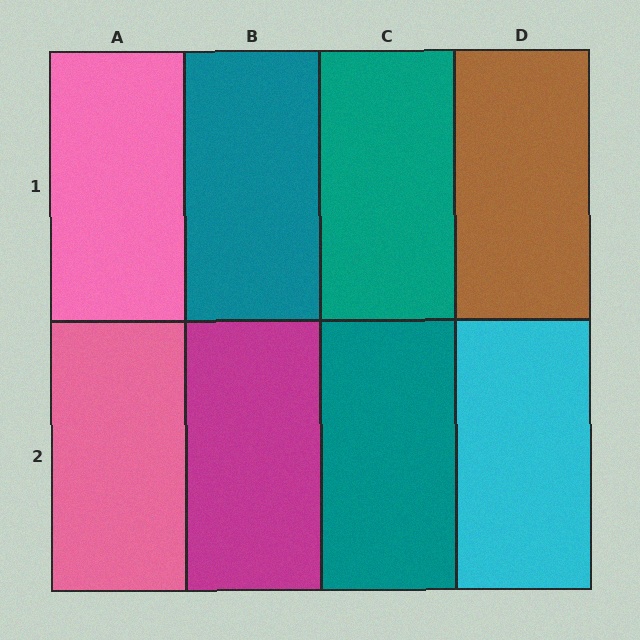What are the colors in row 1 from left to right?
Pink, teal, teal, brown.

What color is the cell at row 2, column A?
Pink.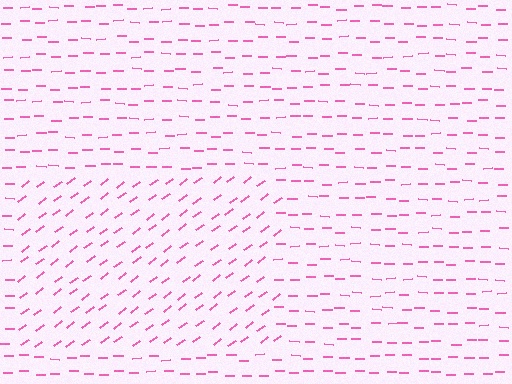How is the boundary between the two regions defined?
The boundary is defined purely by a change in line orientation (approximately 37 degrees difference). All lines are the same color and thickness.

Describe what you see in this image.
The image is filled with small pink line segments. A rectangle region in the image has lines oriented differently from the surrounding lines, creating a visible texture boundary.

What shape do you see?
I see a rectangle.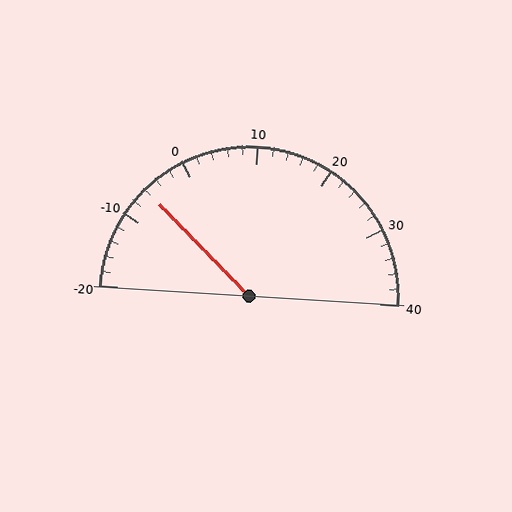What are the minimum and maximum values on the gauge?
The gauge ranges from -20 to 40.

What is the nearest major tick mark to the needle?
The nearest major tick mark is -10.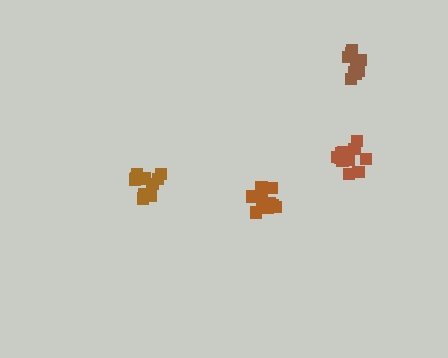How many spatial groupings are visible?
There are 4 spatial groupings.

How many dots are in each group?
Group 1: 15 dots, Group 2: 9 dots, Group 3: 11 dots, Group 4: 10 dots (45 total).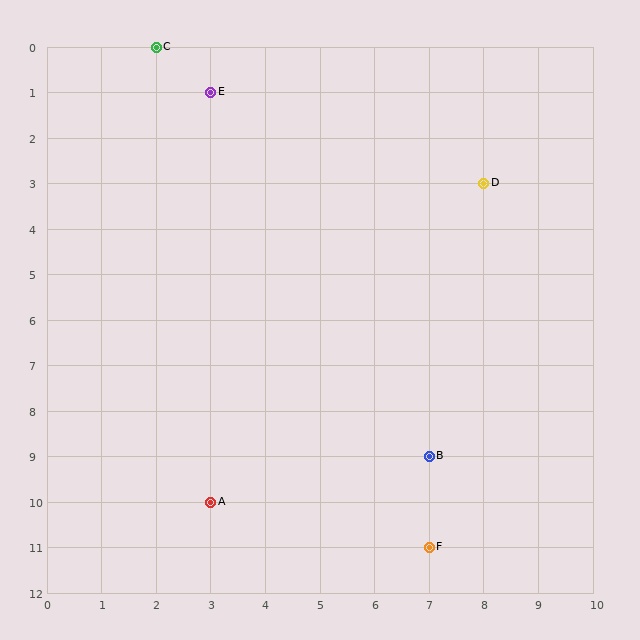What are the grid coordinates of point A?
Point A is at grid coordinates (3, 10).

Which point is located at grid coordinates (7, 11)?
Point F is at (7, 11).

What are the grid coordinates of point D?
Point D is at grid coordinates (8, 3).